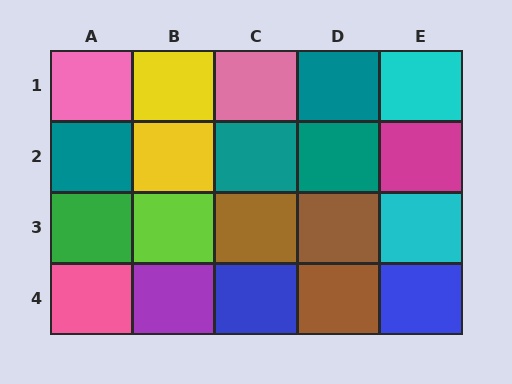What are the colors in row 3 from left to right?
Green, lime, brown, brown, cyan.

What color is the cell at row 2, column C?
Teal.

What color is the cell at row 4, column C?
Blue.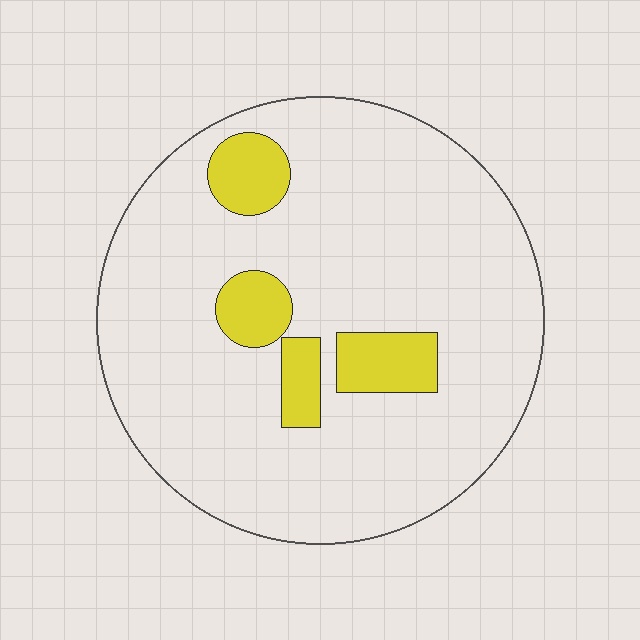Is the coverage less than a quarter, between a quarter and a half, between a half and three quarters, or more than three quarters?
Less than a quarter.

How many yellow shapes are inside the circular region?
4.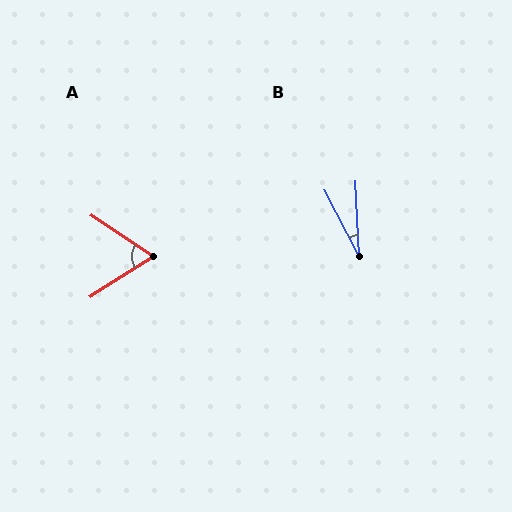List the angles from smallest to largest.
B (25°), A (65°).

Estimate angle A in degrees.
Approximately 65 degrees.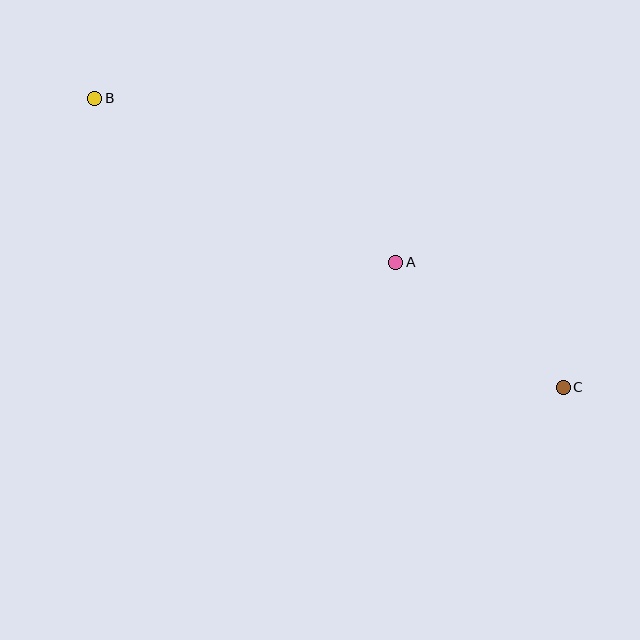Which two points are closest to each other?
Points A and C are closest to each other.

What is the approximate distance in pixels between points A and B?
The distance between A and B is approximately 343 pixels.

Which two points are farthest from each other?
Points B and C are farthest from each other.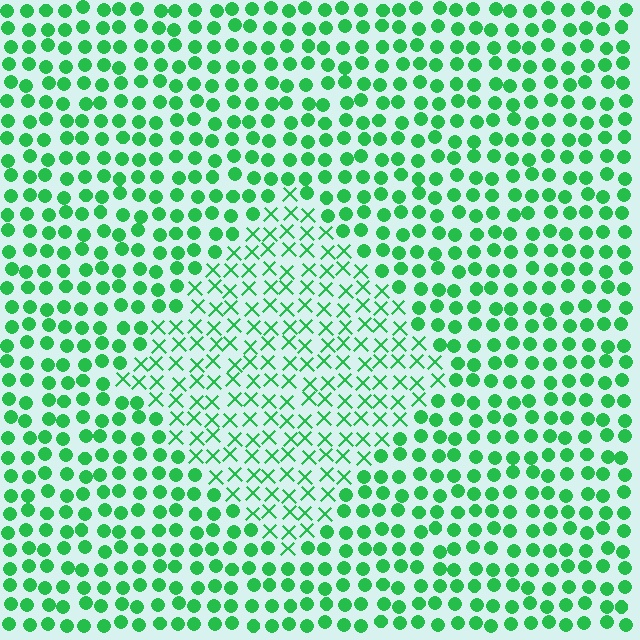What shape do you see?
I see a diamond.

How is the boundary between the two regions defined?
The boundary is defined by a change in element shape: X marks inside vs. circles outside. All elements share the same color and spacing.